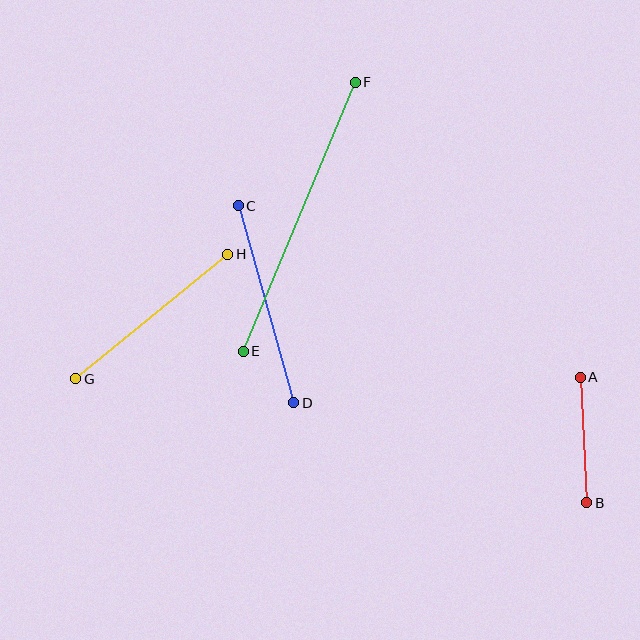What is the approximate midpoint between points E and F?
The midpoint is at approximately (299, 217) pixels.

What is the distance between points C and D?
The distance is approximately 205 pixels.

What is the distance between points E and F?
The distance is approximately 292 pixels.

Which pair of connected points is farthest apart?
Points E and F are farthest apart.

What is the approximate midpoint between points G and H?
The midpoint is at approximately (152, 317) pixels.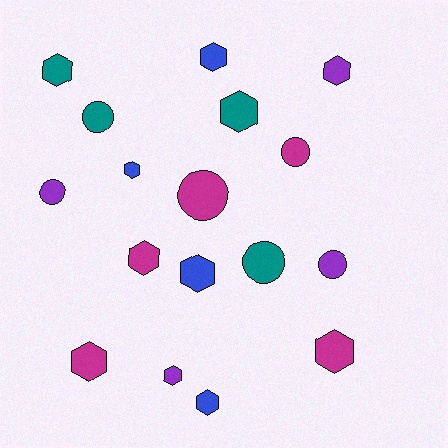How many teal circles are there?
There are 2 teal circles.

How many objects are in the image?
There are 17 objects.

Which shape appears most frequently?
Hexagon, with 11 objects.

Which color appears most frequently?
Magenta, with 5 objects.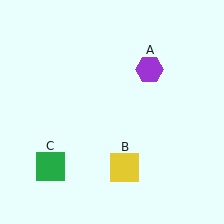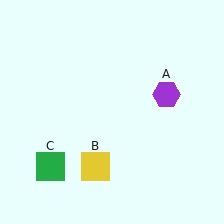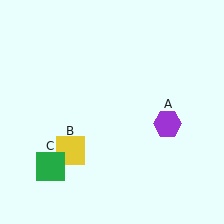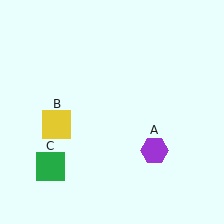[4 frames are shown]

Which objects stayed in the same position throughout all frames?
Green square (object C) remained stationary.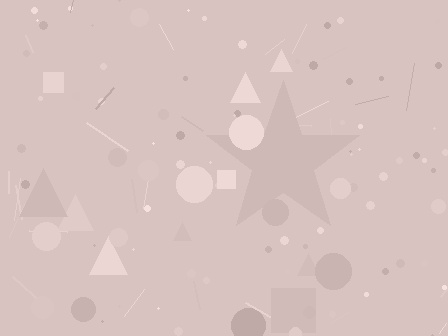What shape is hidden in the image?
A star is hidden in the image.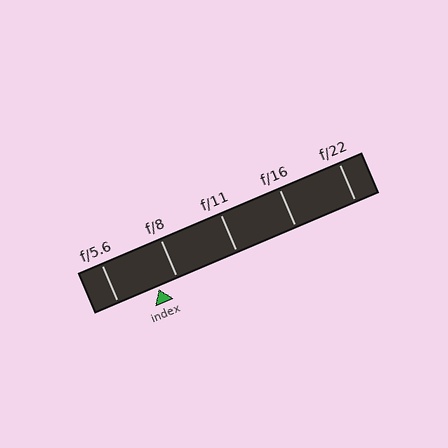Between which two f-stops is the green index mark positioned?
The index mark is between f/5.6 and f/8.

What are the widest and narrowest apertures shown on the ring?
The widest aperture shown is f/5.6 and the narrowest is f/22.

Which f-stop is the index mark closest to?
The index mark is closest to f/8.